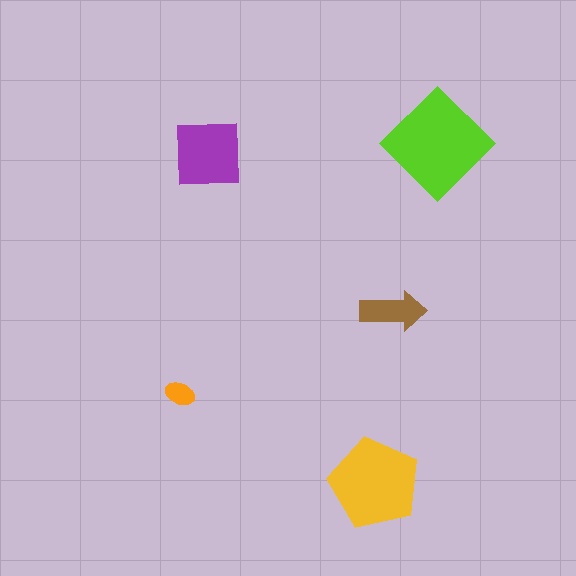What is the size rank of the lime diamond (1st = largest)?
1st.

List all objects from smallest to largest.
The orange ellipse, the brown arrow, the purple square, the yellow pentagon, the lime diamond.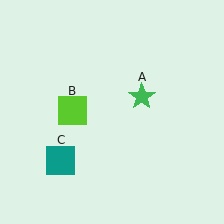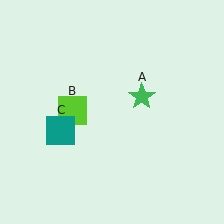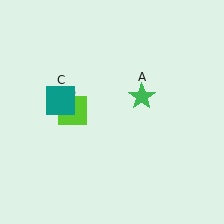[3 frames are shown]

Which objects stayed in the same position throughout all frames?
Green star (object A) and lime square (object B) remained stationary.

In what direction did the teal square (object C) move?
The teal square (object C) moved up.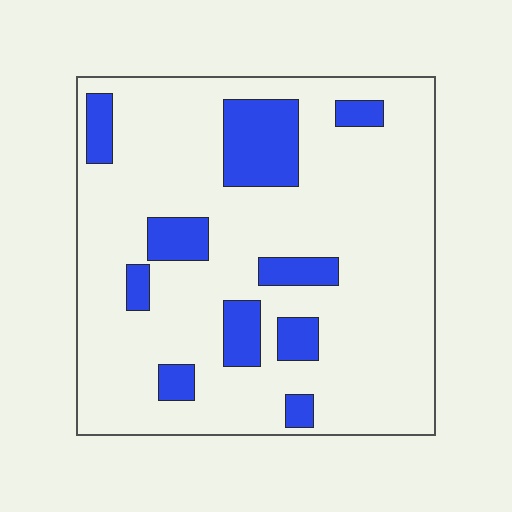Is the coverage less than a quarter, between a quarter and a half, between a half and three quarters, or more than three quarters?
Less than a quarter.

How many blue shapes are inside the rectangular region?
10.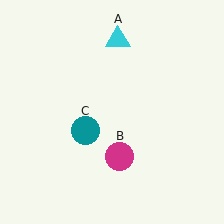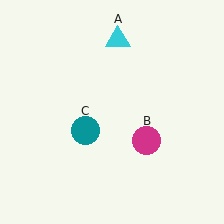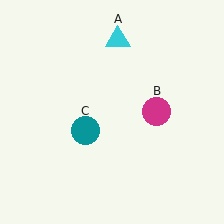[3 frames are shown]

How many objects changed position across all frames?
1 object changed position: magenta circle (object B).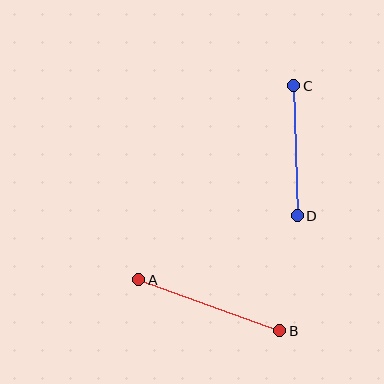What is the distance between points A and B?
The distance is approximately 150 pixels.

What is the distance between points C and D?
The distance is approximately 130 pixels.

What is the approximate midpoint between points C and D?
The midpoint is at approximately (295, 151) pixels.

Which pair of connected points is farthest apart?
Points A and B are farthest apart.